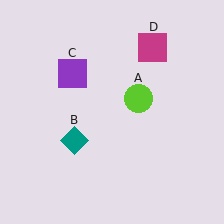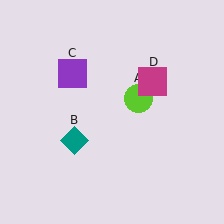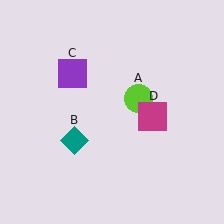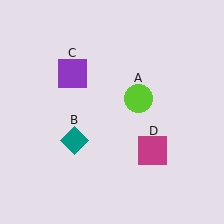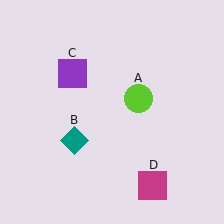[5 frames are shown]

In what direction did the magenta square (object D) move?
The magenta square (object D) moved down.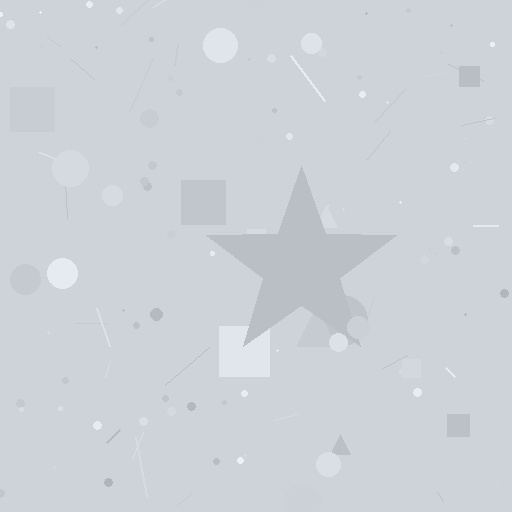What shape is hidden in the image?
A star is hidden in the image.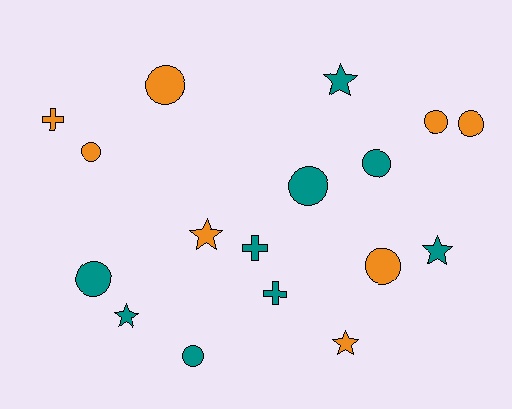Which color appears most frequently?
Teal, with 9 objects.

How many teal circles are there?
There are 4 teal circles.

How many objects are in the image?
There are 17 objects.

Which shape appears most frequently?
Circle, with 9 objects.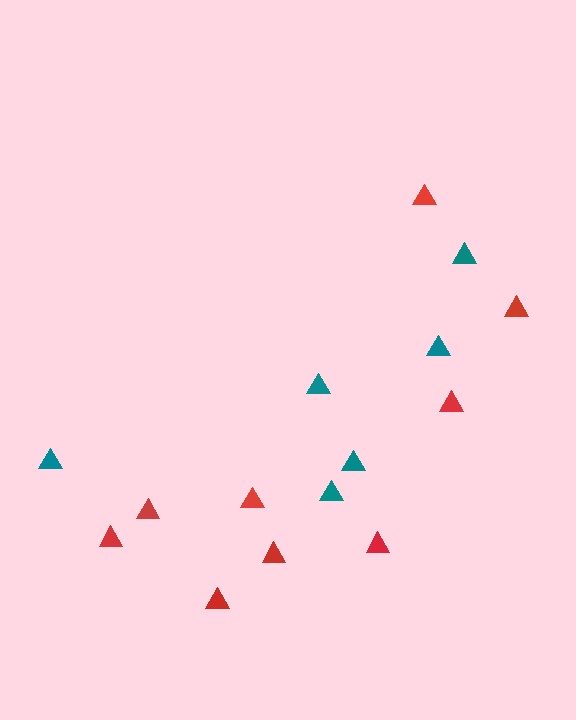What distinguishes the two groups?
There are 2 groups: one group of teal triangles (6) and one group of red triangles (9).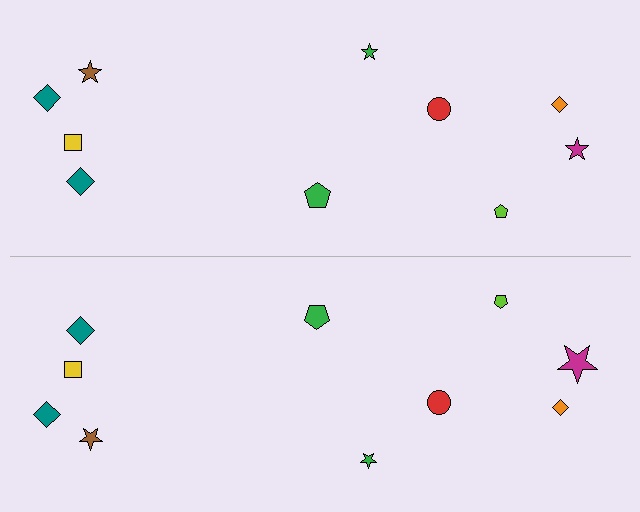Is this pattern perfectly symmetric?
No, the pattern is not perfectly symmetric. The magenta star on the bottom side has a different size than its mirror counterpart.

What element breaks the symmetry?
The magenta star on the bottom side has a different size than its mirror counterpart.